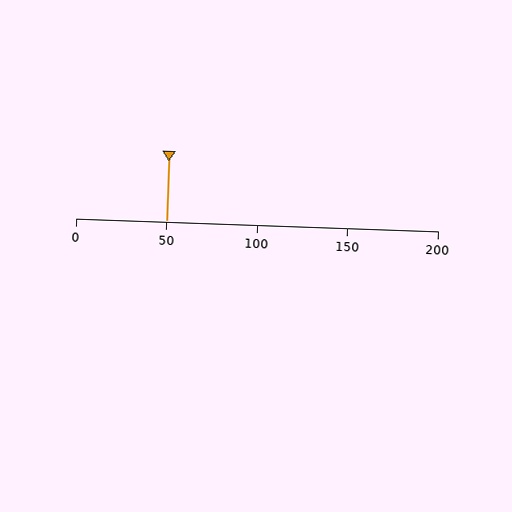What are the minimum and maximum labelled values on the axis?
The axis runs from 0 to 200.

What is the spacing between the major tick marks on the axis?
The major ticks are spaced 50 apart.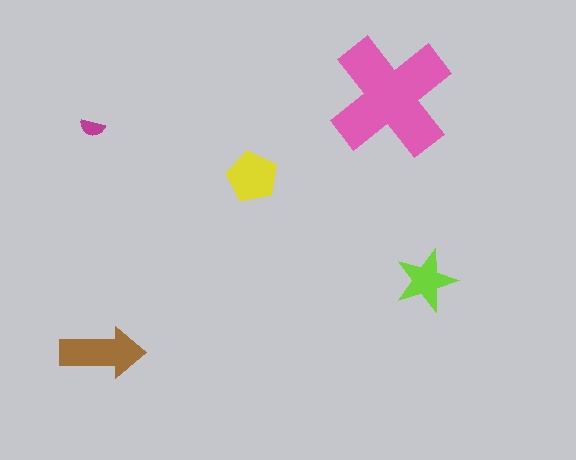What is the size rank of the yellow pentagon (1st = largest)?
3rd.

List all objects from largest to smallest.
The pink cross, the brown arrow, the yellow pentagon, the lime star, the magenta semicircle.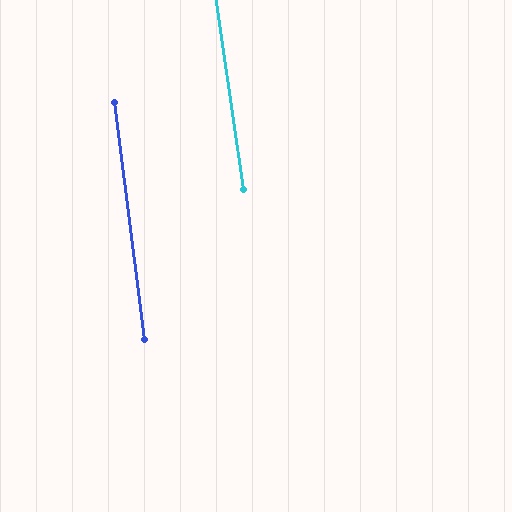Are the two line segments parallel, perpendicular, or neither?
Parallel — their directions differ by only 0.9°.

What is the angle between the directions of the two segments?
Approximately 1 degree.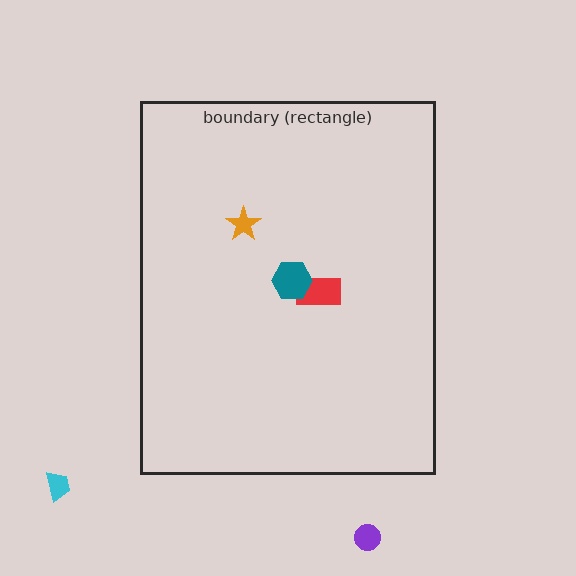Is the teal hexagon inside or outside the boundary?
Inside.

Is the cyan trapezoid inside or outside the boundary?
Outside.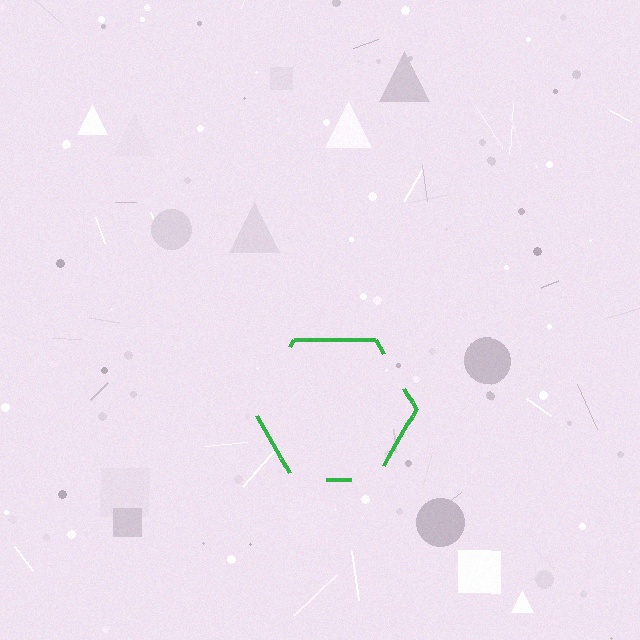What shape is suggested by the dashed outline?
The dashed outline suggests a hexagon.